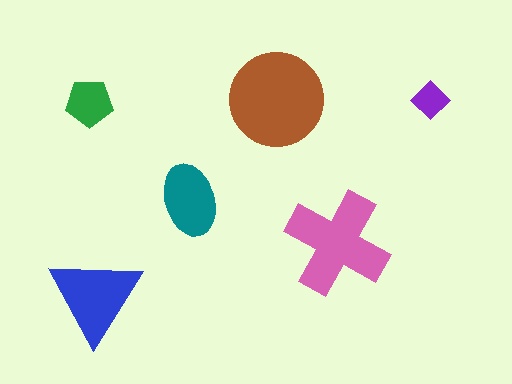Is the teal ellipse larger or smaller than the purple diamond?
Larger.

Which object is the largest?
The brown circle.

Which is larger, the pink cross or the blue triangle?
The pink cross.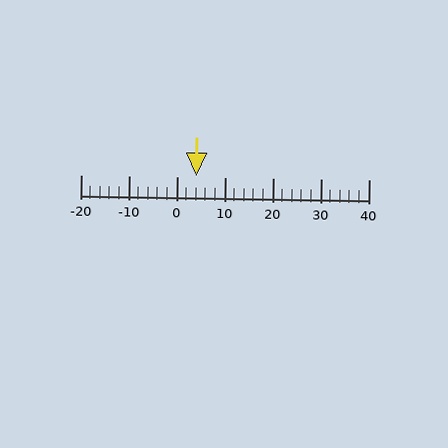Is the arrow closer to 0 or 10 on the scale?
The arrow is closer to 0.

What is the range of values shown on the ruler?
The ruler shows values from -20 to 40.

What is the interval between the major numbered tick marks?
The major tick marks are spaced 10 units apart.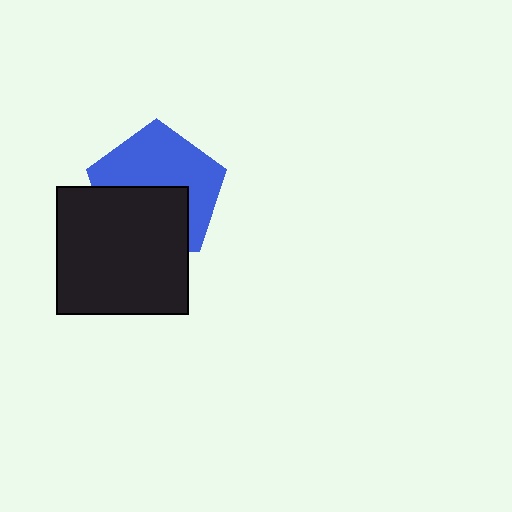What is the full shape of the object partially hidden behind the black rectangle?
The partially hidden object is a blue pentagon.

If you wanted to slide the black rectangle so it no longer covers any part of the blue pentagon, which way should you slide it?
Slide it down — that is the most direct way to separate the two shapes.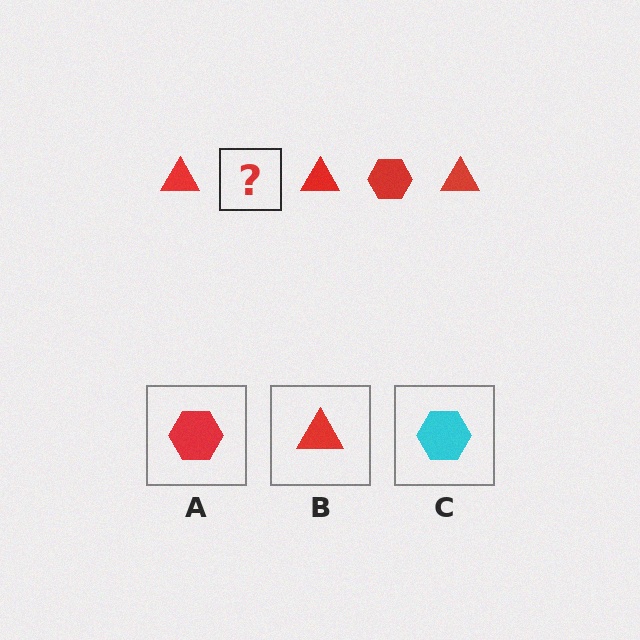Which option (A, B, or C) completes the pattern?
A.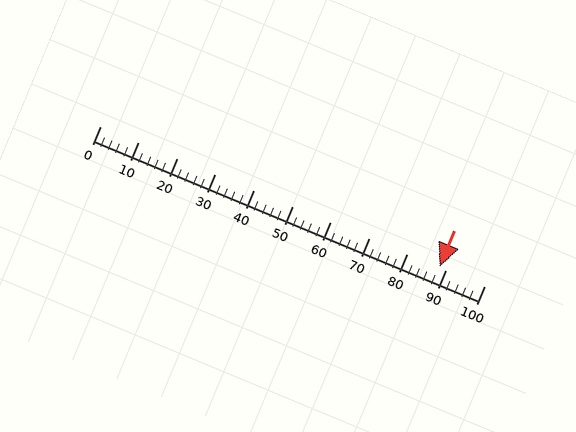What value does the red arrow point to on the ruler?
The red arrow points to approximately 88.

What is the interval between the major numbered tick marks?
The major tick marks are spaced 10 units apart.